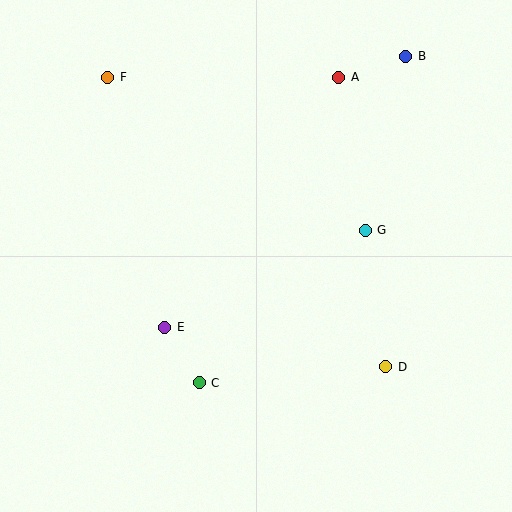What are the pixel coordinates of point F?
Point F is at (108, 77).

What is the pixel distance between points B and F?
The distance between B and F is 299 pixels.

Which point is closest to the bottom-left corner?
Point C is closest to the bottom-left corner.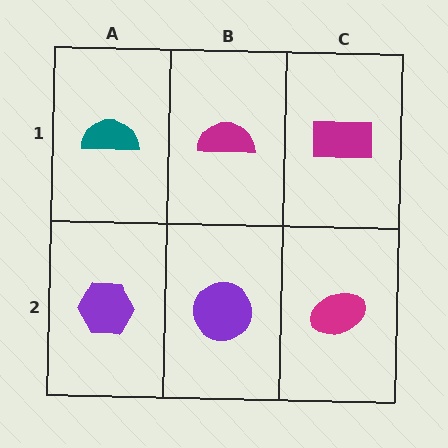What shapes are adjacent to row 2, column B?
A magenta semicircle (row 1, column B), a purple hexagon (row 2, column A), a magenta ellipse (row 2, column C).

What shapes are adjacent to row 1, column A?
A purple hexagon (row 2, column A), a magenta semicircle (row 1, column B).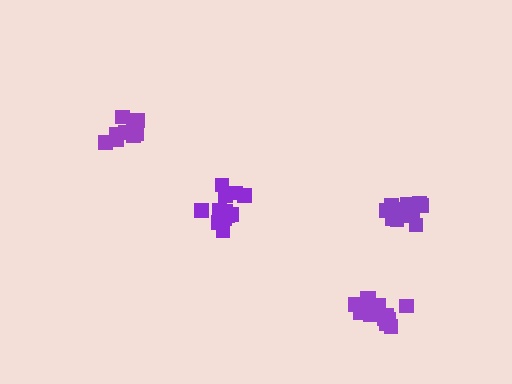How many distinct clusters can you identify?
There are 4 distinct clusters.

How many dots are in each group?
Group 1: 13 dots, Group 2: 14 dots, Group 3: 11 dots, Group 4: 14 dots (52 total).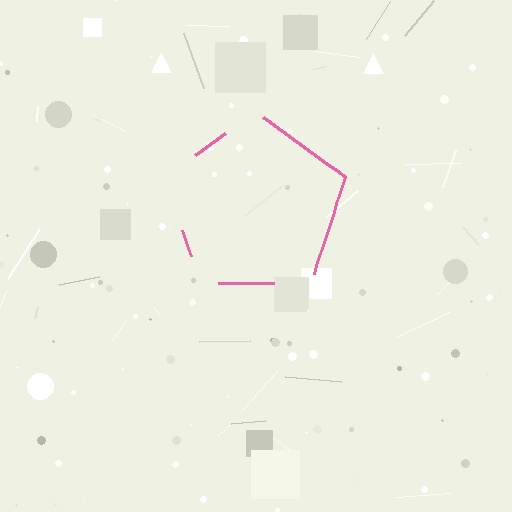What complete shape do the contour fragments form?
The contour fragments form a pentagon.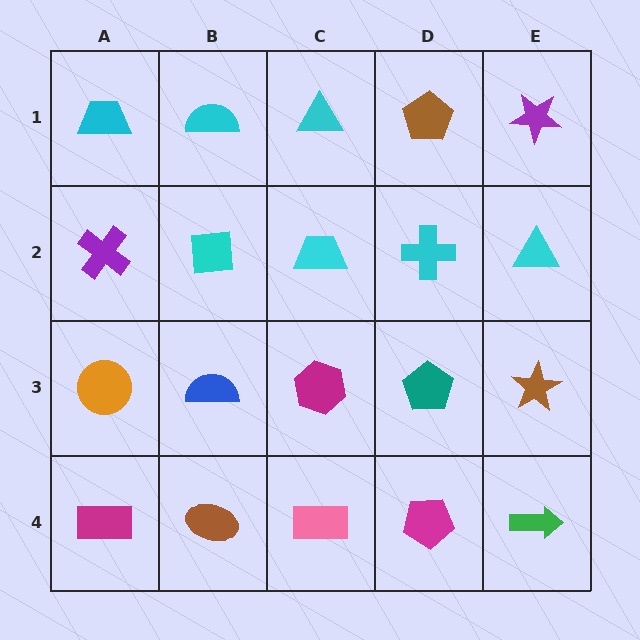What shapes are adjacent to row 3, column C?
A cyan trapezoid (row 2, column C), a pink rectangle (row 4, column C), a blue semicircle (row 3, column B), a teal pentagon (row 3, column D).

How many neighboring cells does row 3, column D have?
4.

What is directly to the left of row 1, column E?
A brown pentagon.